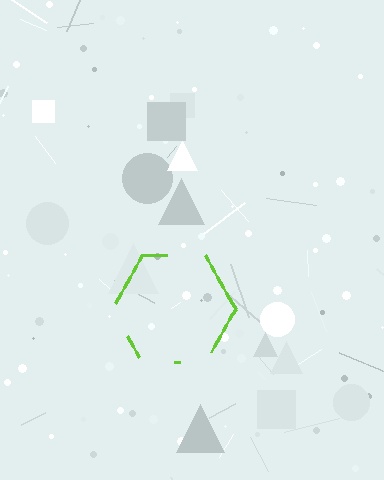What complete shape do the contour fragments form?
The contour fragments form a hexagon.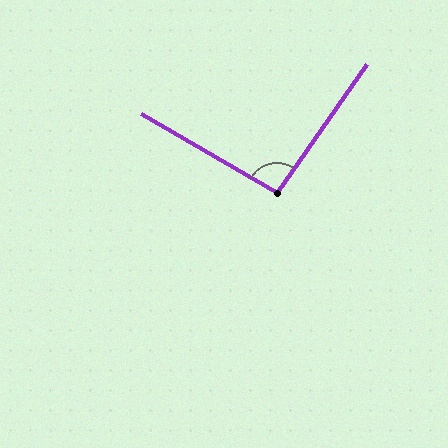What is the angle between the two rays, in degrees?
Approximately 95 degrees.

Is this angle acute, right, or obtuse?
It is approximately a right angle.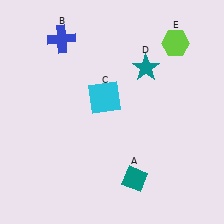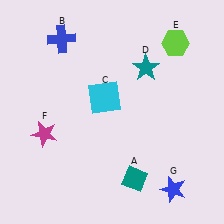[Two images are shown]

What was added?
A magenta star (F), a blue star (G) were added in Image 2.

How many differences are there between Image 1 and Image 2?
There are 2 differences between the two images.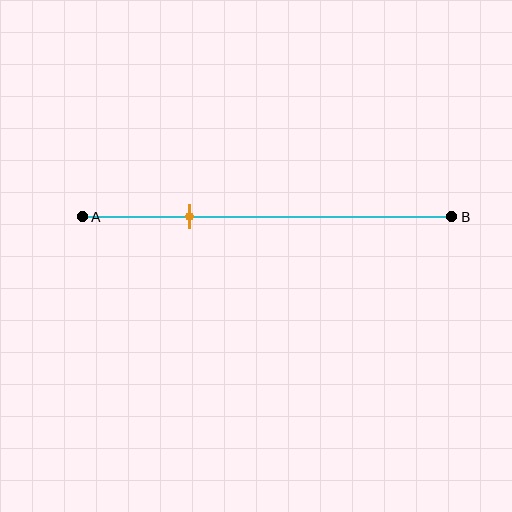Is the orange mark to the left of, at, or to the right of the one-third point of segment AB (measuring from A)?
The orange mark is to the left of the one-third point of segment AB.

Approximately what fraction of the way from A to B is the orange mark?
The orange mark is approximately 30% of the way from A to B.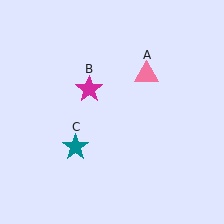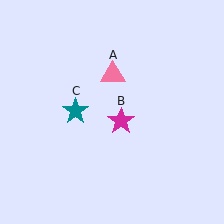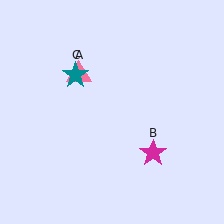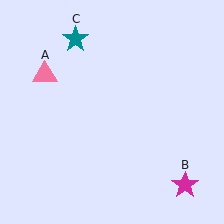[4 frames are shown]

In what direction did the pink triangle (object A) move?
The pink triangle (object A) moved left.